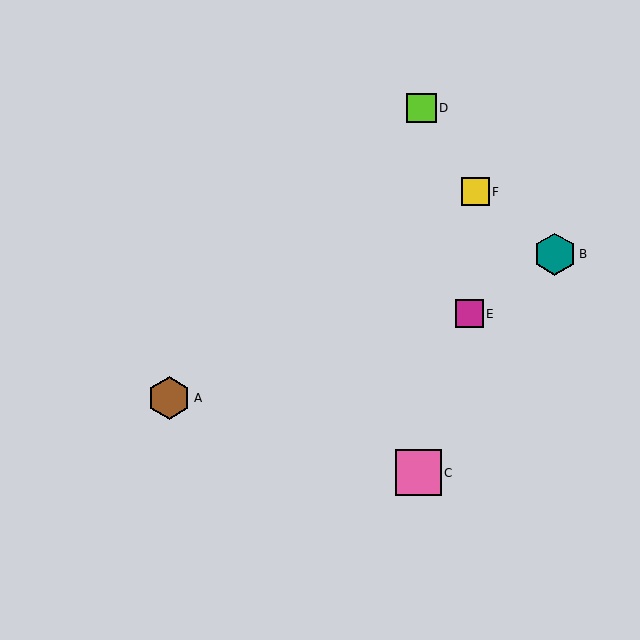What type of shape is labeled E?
Shape E is a magenta square.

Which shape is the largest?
The pink square (labeled C) is the largest.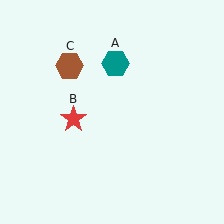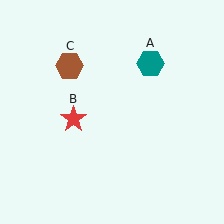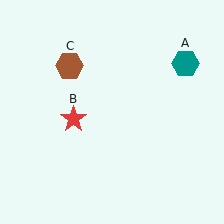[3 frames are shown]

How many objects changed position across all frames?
1 object changed position: teal hexagon (object A).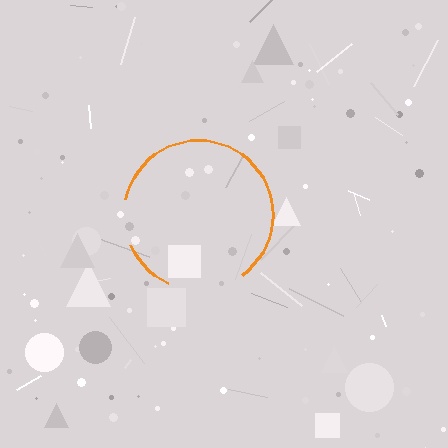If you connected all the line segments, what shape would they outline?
They would outline a circle.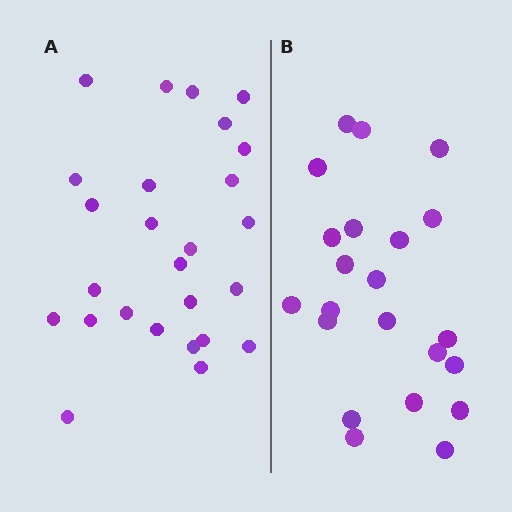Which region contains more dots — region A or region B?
Region A (the left region) has more dots.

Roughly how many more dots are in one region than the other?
Region A has about 4 more dots than region B.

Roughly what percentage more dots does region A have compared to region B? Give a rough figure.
About 20% more.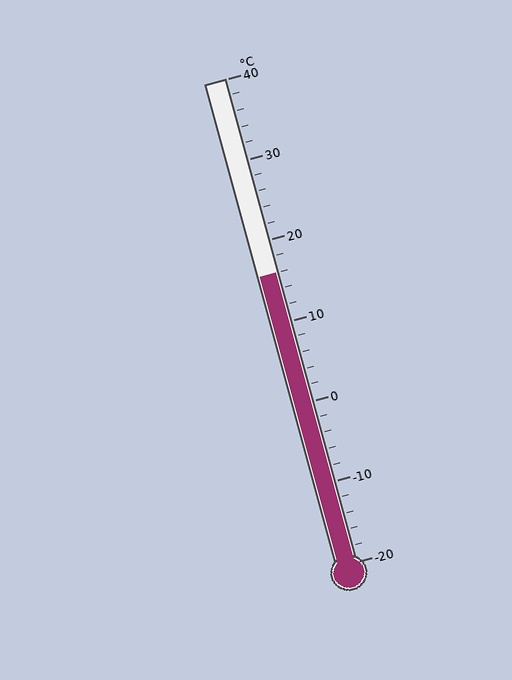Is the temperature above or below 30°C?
The temperature is below 30°C.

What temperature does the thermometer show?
The thermometer shows approximately 16°C.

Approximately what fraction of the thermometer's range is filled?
The thermometer is filled to approximately 60% of its range.